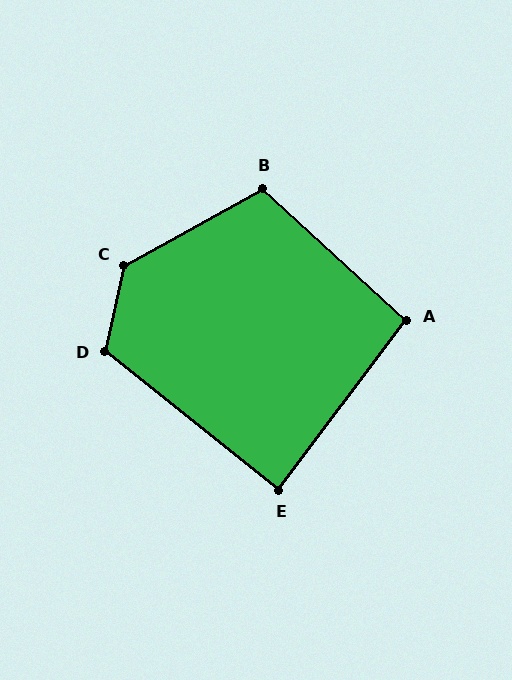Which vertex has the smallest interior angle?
E, at approximately 88 degrees.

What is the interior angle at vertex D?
Approximately 116 degrees (obtuse).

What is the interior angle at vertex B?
Approximately 108 degrees (obtuse).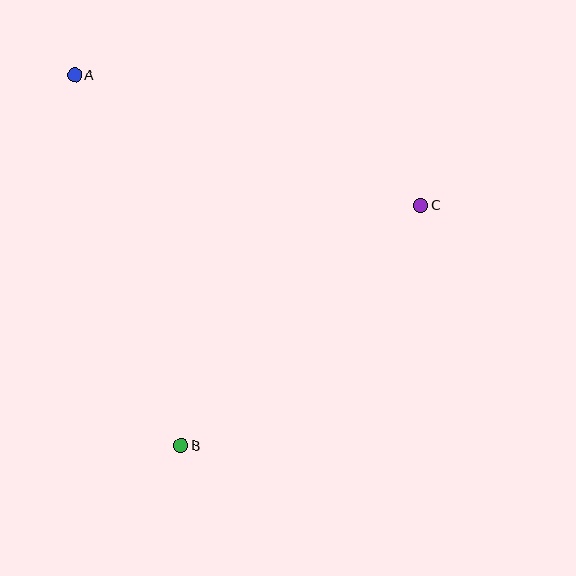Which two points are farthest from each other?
Points A and B are farthest from each other.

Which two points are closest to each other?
Points B and C are closest to each other.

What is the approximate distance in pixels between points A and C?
The distance between A and C is approximately 370 pixels.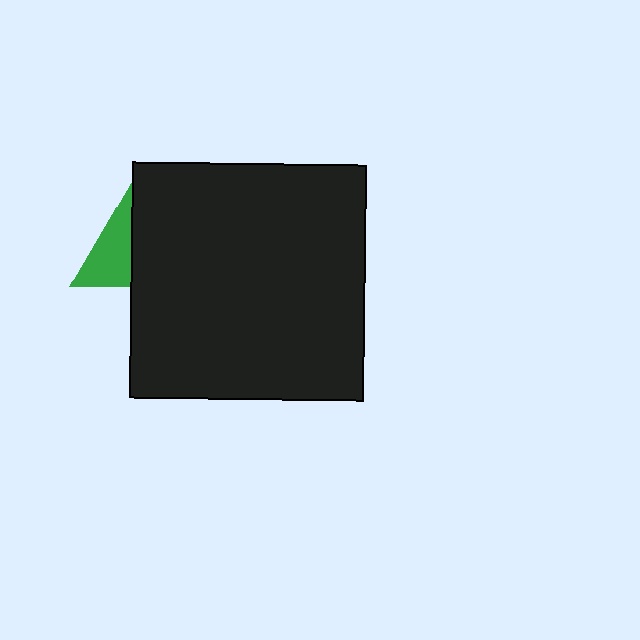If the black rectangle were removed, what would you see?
You would see the complete green triangle.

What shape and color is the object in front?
The object in front is a black rectangle.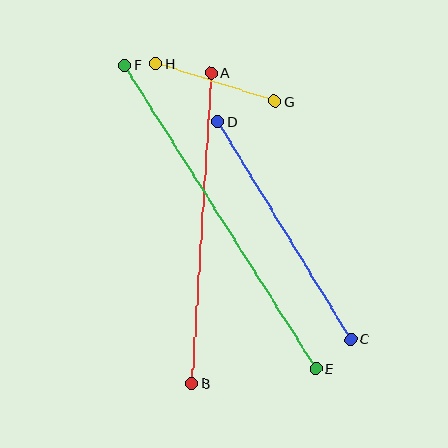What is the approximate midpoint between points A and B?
The midpoint is at approximately (201, 228) pixels.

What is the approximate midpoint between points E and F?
The midpoint is at approximately (220, 217) pixels.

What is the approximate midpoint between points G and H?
The midpoint is at approximately (215, 82) pixels.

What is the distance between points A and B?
The distance is approximately 311 pixels.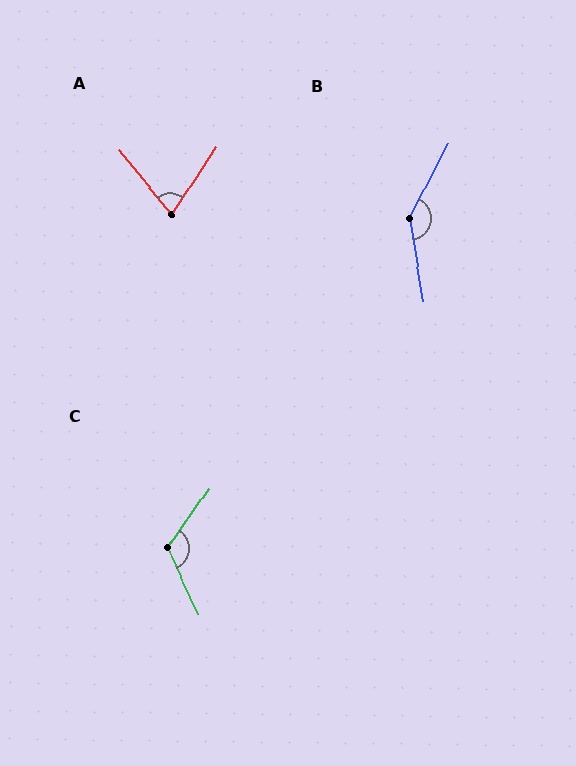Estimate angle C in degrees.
Approximately 120 degrees.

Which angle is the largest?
B, at approximately 143 degrees.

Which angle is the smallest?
A, at approximately 72 degrees.